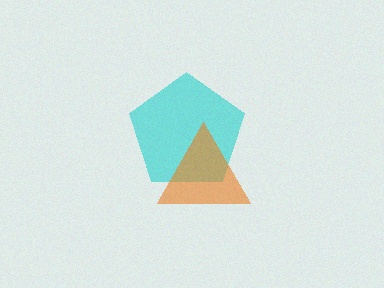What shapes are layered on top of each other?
The layered shapes are: a cyan pentagon, an orange triangle.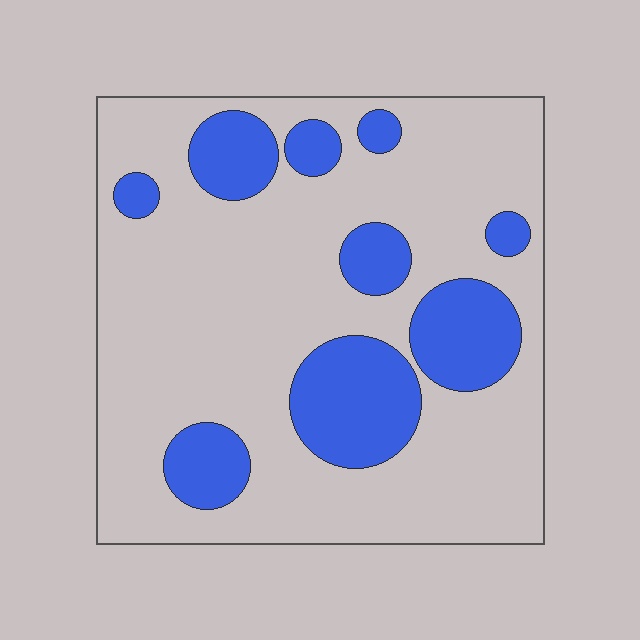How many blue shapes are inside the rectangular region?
9.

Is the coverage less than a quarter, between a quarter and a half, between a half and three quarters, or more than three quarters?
Less than a quarter.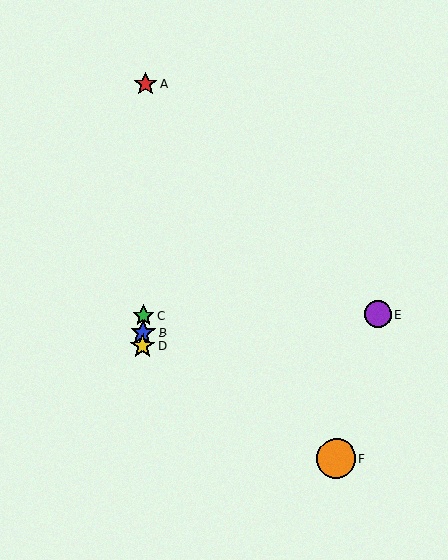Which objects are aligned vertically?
Objects A, B, C, D are aligned vertically.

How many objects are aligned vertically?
4 objects (A, B, C, D) are aligned vertically.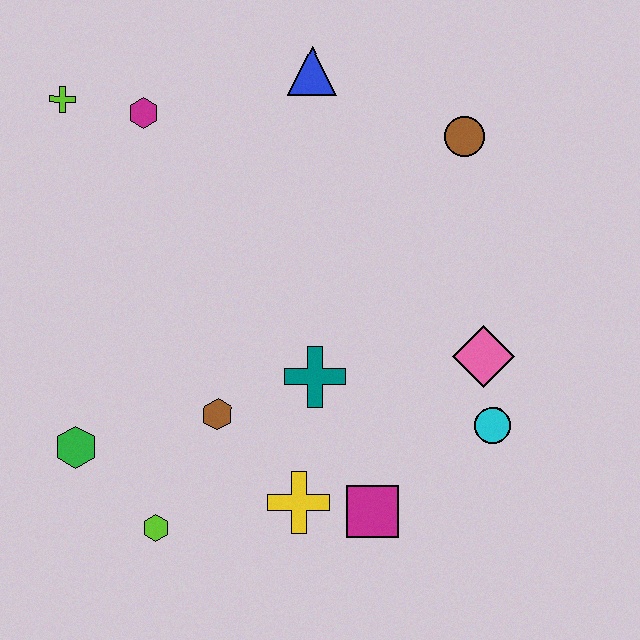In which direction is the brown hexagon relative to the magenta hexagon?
The brown hexagon is below the magenta hexagon.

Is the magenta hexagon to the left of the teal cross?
Yes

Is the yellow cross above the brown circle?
No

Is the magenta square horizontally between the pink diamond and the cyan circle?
No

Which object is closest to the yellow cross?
The magenta square is closest to the yellow cross.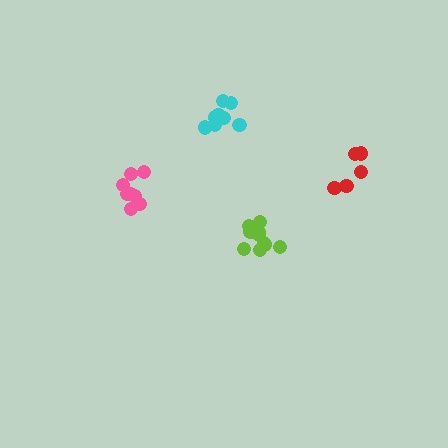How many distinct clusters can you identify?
There are 4 distinct clusters.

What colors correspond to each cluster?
The clusters are colored: lime, cyan, red, pink.